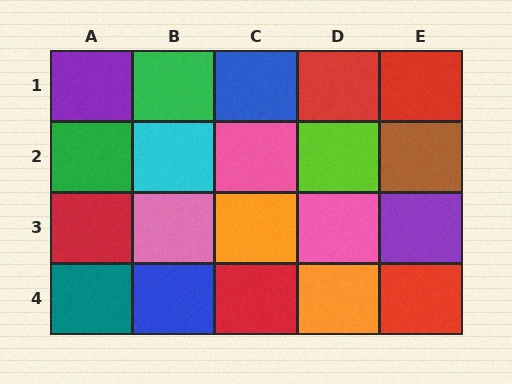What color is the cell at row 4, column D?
Orange.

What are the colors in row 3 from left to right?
Red, pink, orange, pink, purple.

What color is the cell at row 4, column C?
Red.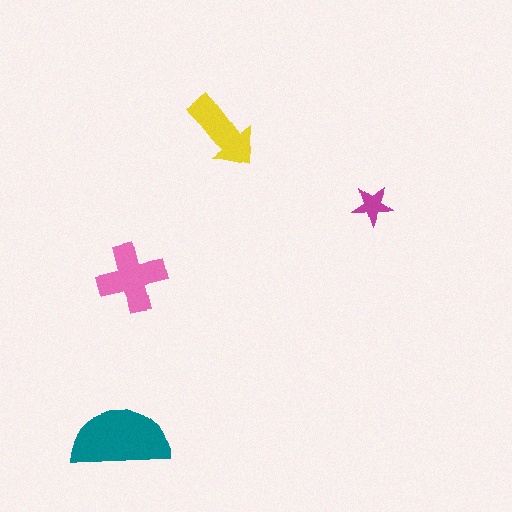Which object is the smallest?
The magenta star.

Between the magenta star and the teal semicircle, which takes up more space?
The teal semicircle.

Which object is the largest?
The teal semicircle.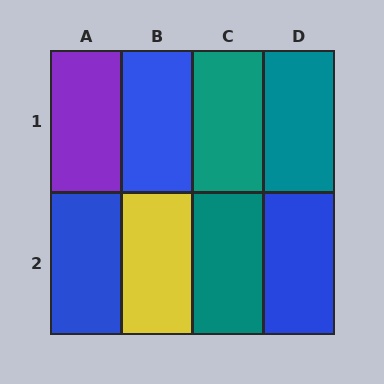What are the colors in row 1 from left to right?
Purple, blue, teal, teal.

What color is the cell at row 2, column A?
Blue.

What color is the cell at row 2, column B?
Yellow.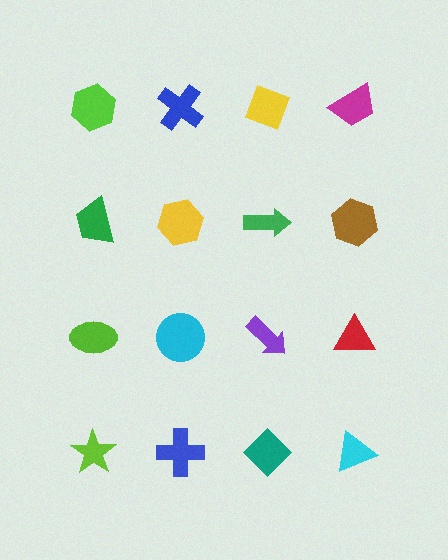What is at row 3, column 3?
A purple arrow.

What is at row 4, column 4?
A cyan triangle.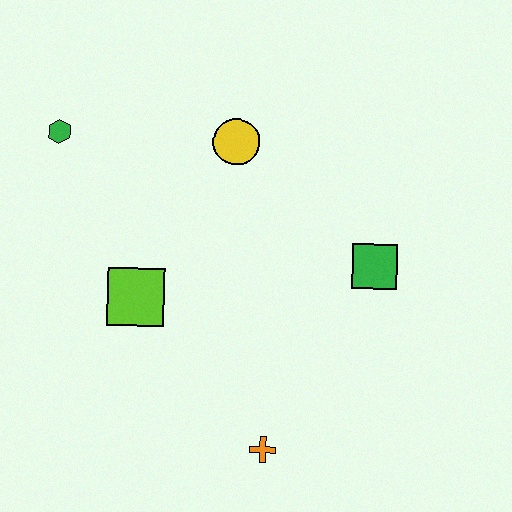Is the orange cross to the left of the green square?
Yes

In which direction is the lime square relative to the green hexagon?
The lime square is below the green hexagon.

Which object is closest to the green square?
The yellow circle is closest to the green square.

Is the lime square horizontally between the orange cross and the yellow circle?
No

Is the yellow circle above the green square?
Yes